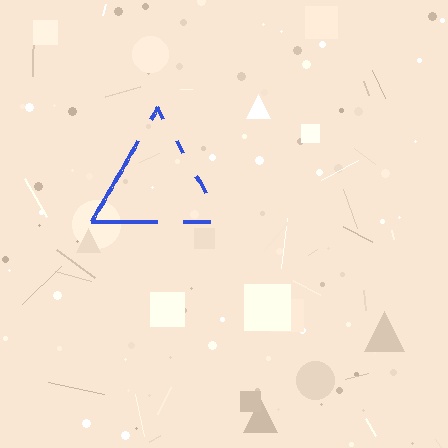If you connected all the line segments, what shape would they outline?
They would outline a triangle.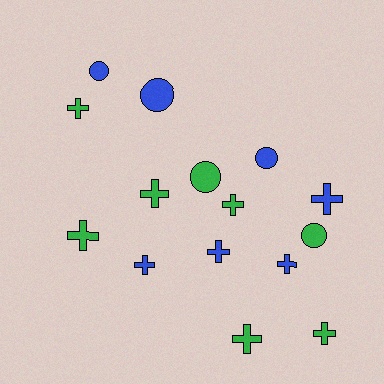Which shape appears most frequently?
Cross, with 10 objects.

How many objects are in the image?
There are 15 objects.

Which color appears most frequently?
Green, with 8 objects.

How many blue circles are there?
There are 3 blue circles.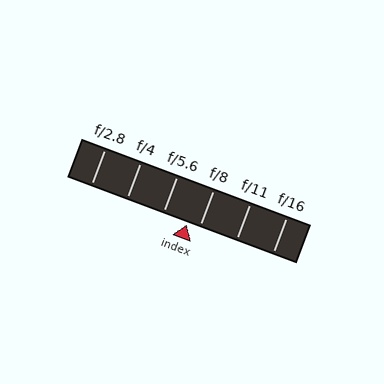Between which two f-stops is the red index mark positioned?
The index mark is between f/5.6 and f/8.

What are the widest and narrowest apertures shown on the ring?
The widest aperture shown is f/2.8 and the narrowest is f/16.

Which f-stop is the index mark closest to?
The index mark is closest to f/8.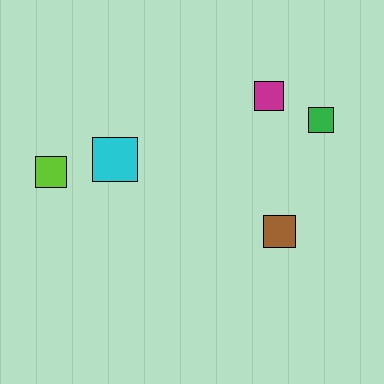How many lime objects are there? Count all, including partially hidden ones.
There is 1 lime object.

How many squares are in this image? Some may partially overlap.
There are 5 squares.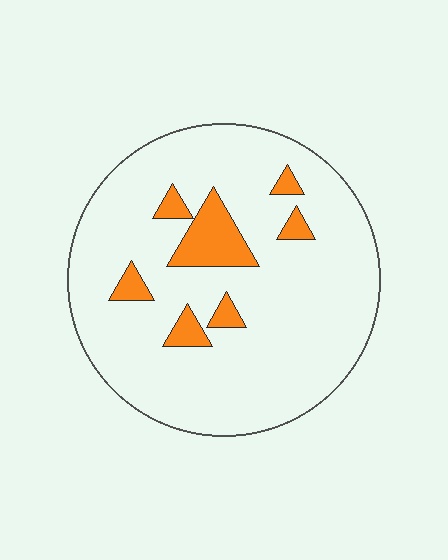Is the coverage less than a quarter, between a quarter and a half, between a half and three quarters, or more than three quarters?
Less than a quarter.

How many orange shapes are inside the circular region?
7.